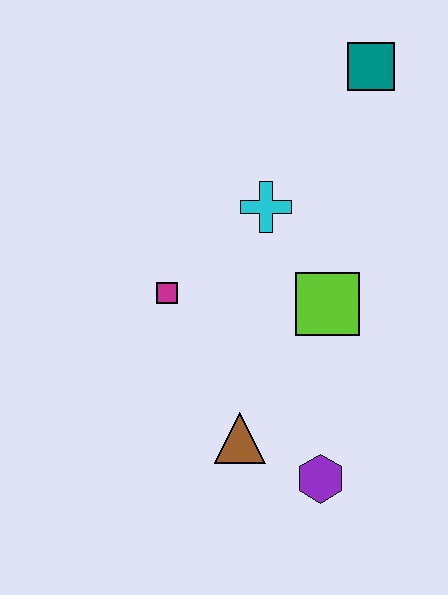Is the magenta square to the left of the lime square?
Yes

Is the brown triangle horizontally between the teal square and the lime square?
No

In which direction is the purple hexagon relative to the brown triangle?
The purple hexagon is to the right of the brown triangle.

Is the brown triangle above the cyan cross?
No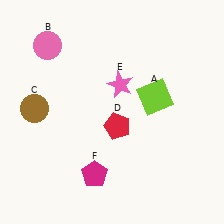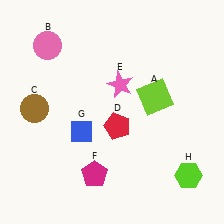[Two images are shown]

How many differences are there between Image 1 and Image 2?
There are 2 differences between the two images.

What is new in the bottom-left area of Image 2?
A blue diamond (G) was added in the bottom-left area of Image 2.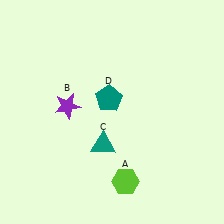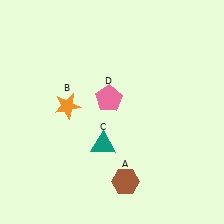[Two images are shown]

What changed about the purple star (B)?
In Image 1, B is purple. In Image 2, it changed to orange.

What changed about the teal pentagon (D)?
In Image 1, D is teal. In Image 2, it changed to pink.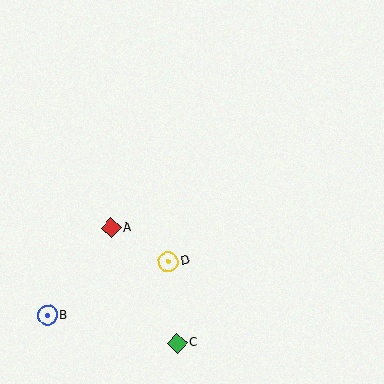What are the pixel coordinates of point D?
Point D is at (168, 261).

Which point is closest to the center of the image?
Point D at (168, 261) is closest to the center.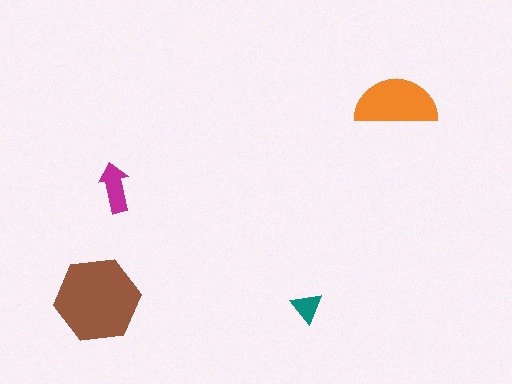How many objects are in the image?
There are 4 objects in the image.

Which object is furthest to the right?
The orange semicircle is rightmost.